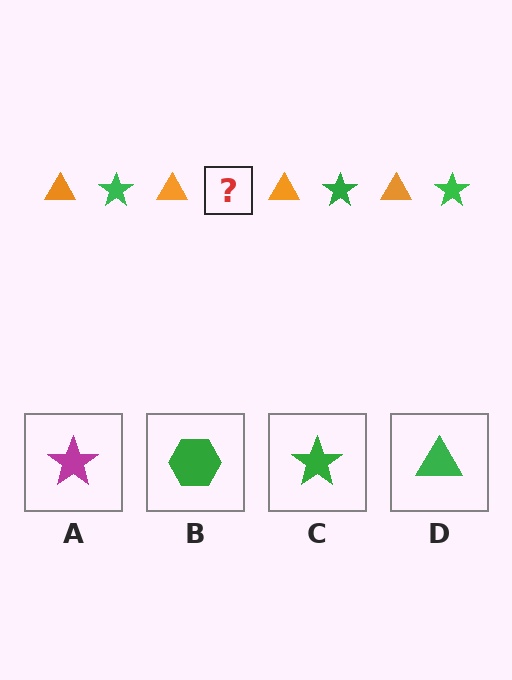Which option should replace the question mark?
Option C.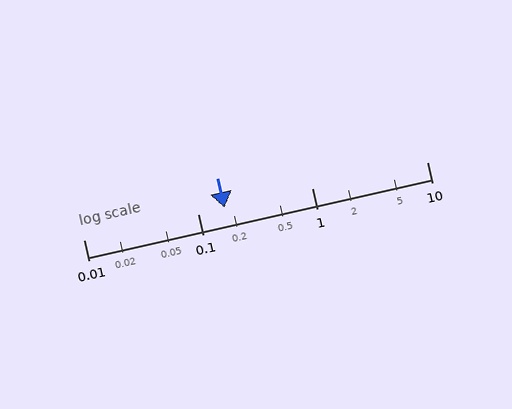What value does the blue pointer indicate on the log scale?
The pointer indicates approximately 0.17.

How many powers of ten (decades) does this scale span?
The scale spans 3 decades, from 0.01 to 10.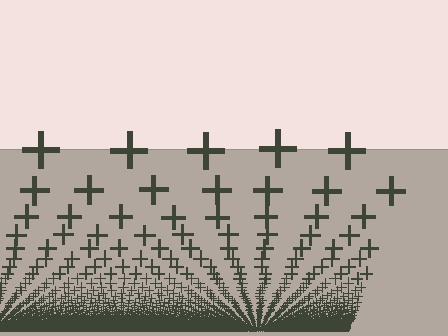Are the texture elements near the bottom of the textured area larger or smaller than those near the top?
Smaller. The gradient is inverted — elements near the bottom are smaller and denser.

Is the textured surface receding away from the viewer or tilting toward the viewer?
The surface appears to tilt toward the viewer. Texture elements get larger and sparser toward the top.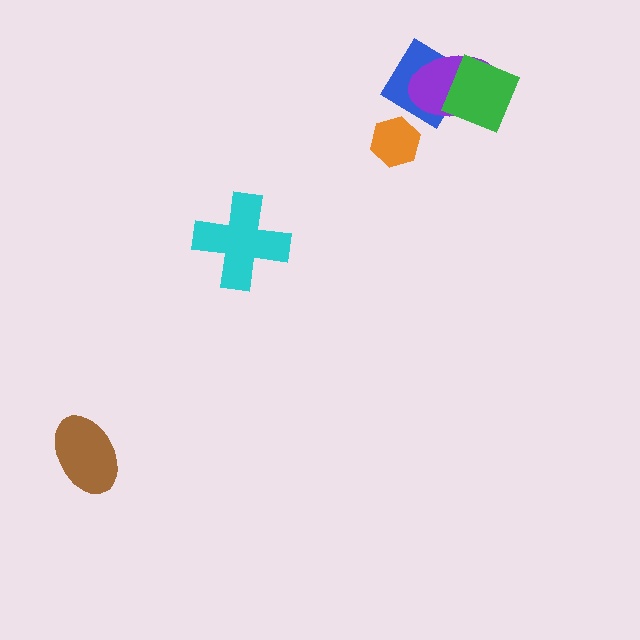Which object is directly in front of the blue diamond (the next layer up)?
The purple ellipse is directly in front of the blue diamond.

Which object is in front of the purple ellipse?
The green diamond is in front of the purple ellipse.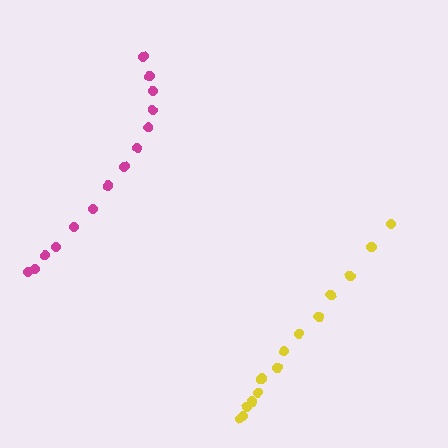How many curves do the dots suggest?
There are 2 distinct paths.